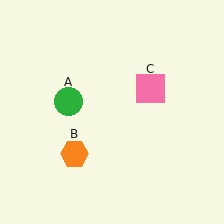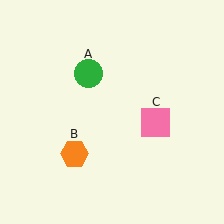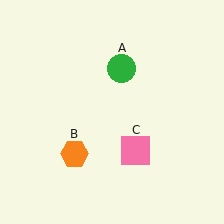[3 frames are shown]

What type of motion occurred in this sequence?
The green circle (object A), pink square (object C) rotated clockwise around the center of the scene.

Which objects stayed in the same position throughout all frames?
Orange hexagon (object B) remained stationary.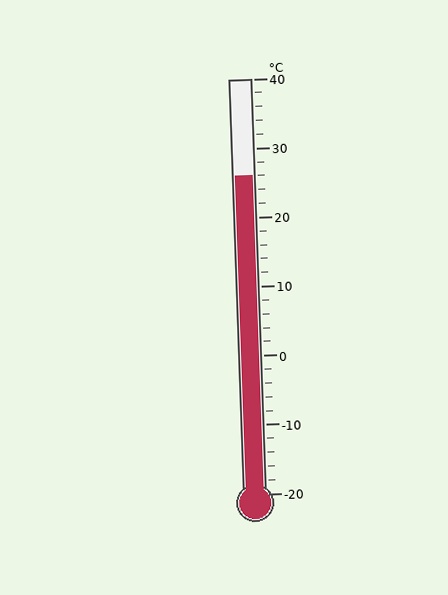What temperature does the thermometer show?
The thermometer shows approximately 26°C.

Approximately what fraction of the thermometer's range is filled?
The thermometer is filled to approximately 75% of its range.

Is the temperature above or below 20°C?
The temperature is above 20°C.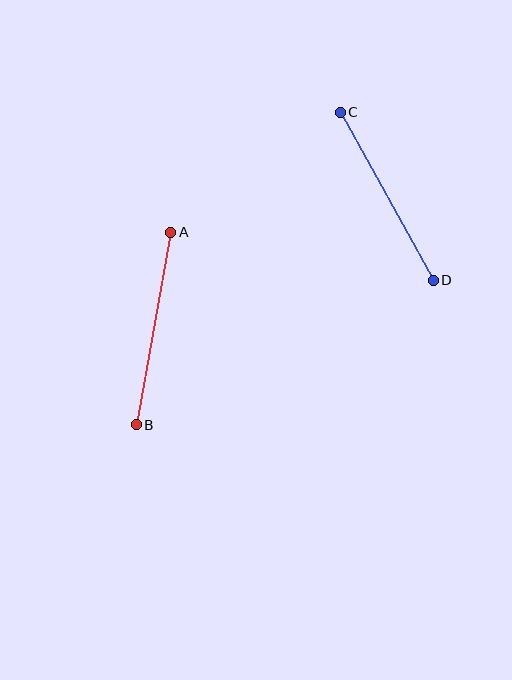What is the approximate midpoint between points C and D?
The midpoint is at approximately (387, 196) pixels.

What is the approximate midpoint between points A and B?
The midpoint is at approximately (154, 329) pixels.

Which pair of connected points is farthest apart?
Points A and B are farthest apart.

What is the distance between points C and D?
The distance is approximately 192 pixels.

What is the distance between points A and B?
The distance is approximately 196 pixels.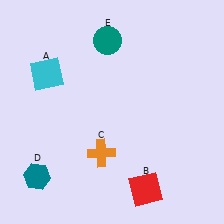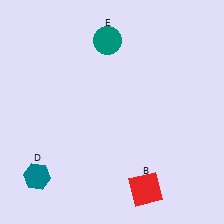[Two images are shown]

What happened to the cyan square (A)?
The cyan square (A) was removed in Image 2. It was in the top-left area of Image 1.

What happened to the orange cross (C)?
The orange cross (C) was removed in Image 2. It was in the bottom-left area of Image 1.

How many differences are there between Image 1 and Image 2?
There are 2 differences between the two images.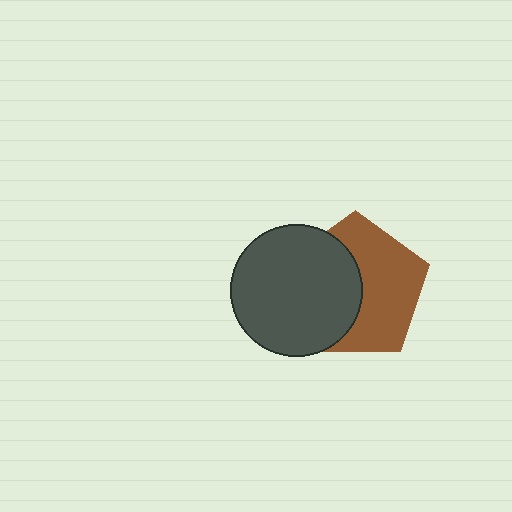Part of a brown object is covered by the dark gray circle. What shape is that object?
It is a pentagon.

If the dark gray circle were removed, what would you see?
You would see the complete brown pentagon.